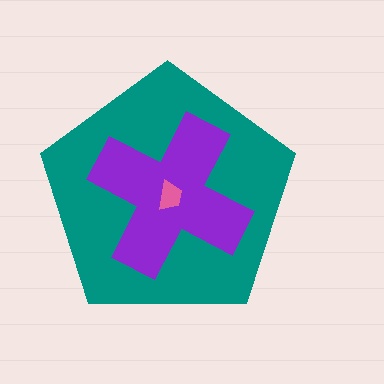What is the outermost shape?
The teal pentagon.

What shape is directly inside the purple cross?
The pink trapezoid.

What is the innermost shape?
The pink trapezoid.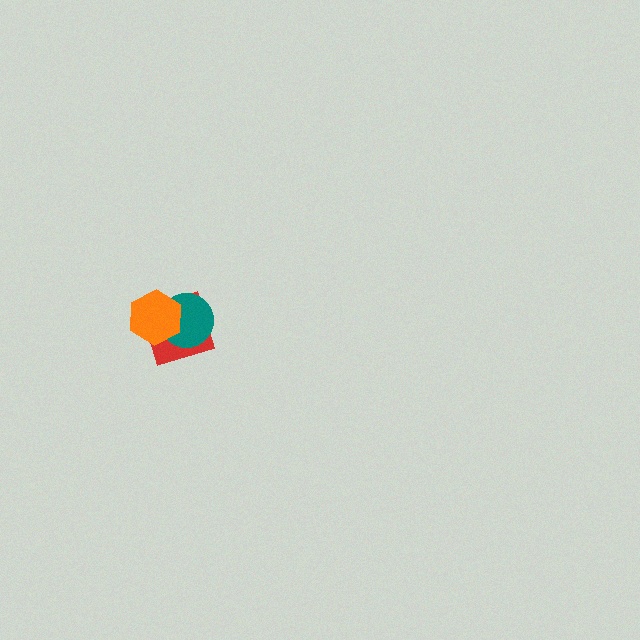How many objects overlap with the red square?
2 objects overlap with the red square.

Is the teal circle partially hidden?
Yes, it is partially covered by another shape.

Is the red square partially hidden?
Yes, it is partially covered by another shape.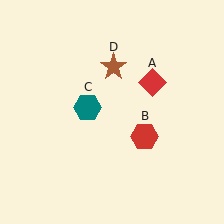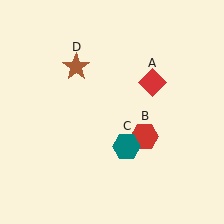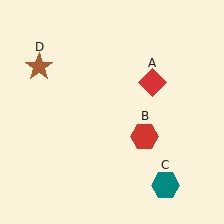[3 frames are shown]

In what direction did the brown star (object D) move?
The brown star (object D) moved left.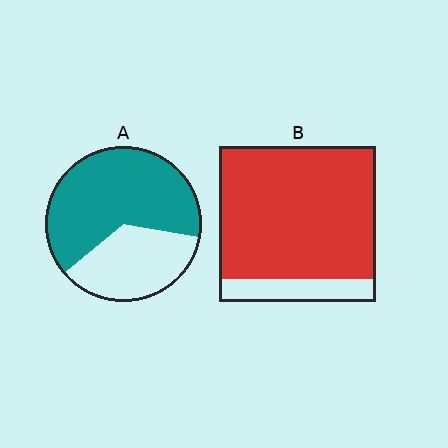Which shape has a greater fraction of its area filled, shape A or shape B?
Shape B.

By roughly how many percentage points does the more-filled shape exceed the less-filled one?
By roughly 20 percentage points (B over A).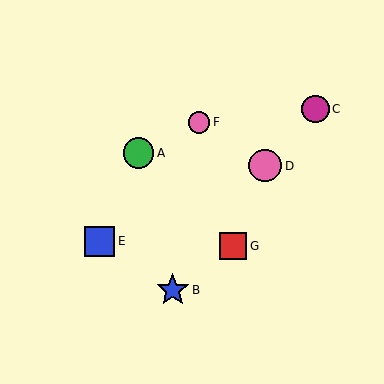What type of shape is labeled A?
Shape A is a green circle.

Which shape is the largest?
The pink circle (labeled D) is the largest.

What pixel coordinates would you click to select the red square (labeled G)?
Click at (233, 246) to select the red square G.